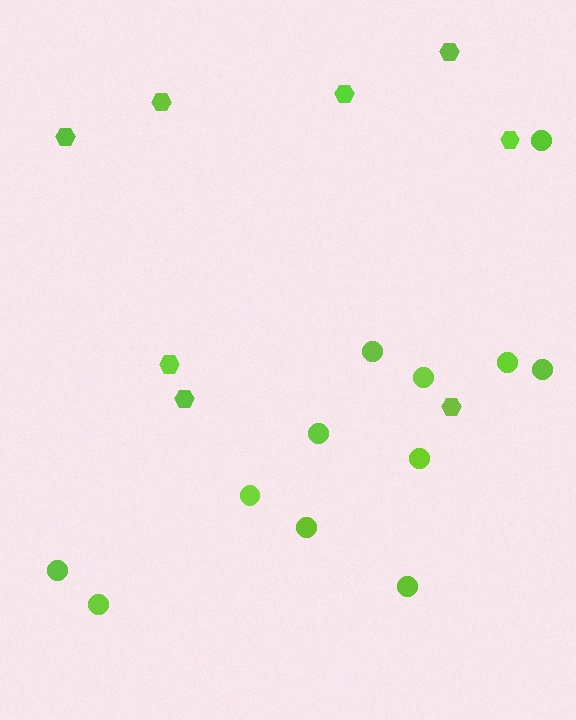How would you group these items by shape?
There are 2 groups: one group of hexagons (8) and one group of circles (12).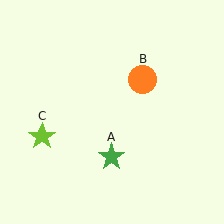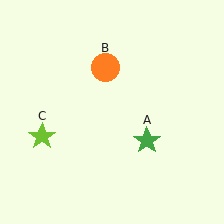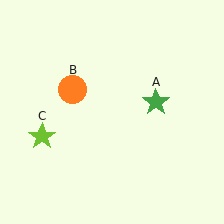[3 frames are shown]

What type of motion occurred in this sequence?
The green star (object A), orange circle (object B) rotated counterclockwise around the center of the scene.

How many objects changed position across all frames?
2 objects changed position: green star (object A), orange circle (object B).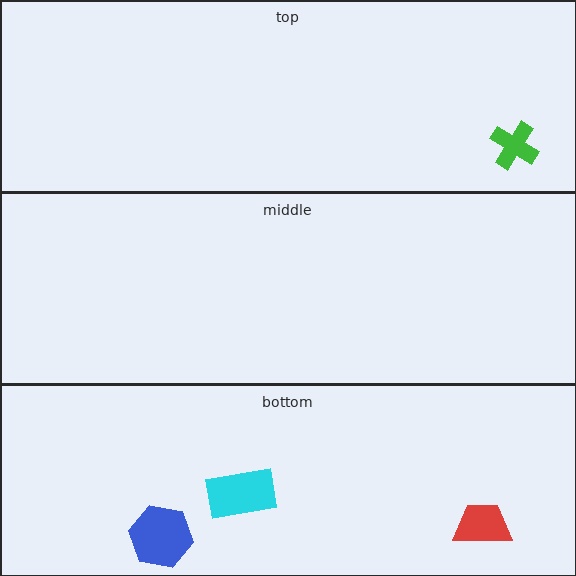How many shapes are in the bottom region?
3.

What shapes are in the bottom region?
The red trapezoid, the blue hexagon, the cyan rectangle.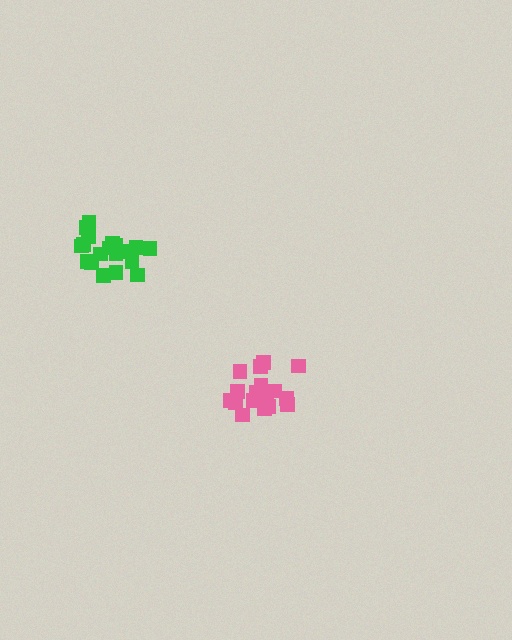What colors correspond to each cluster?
The clusters are colored: pink, green.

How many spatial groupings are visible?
There are 2 spatial groupings.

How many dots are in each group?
Group 1: 18 dots, Group 2: 19 dots (37 total).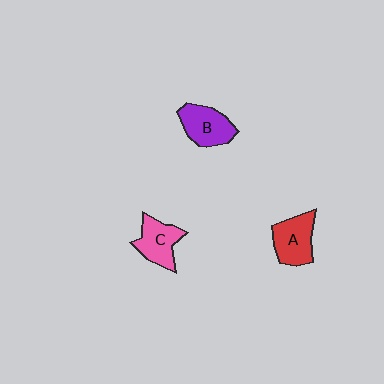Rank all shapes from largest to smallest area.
From largest to smallest: A (red), B (purple), C (pink).